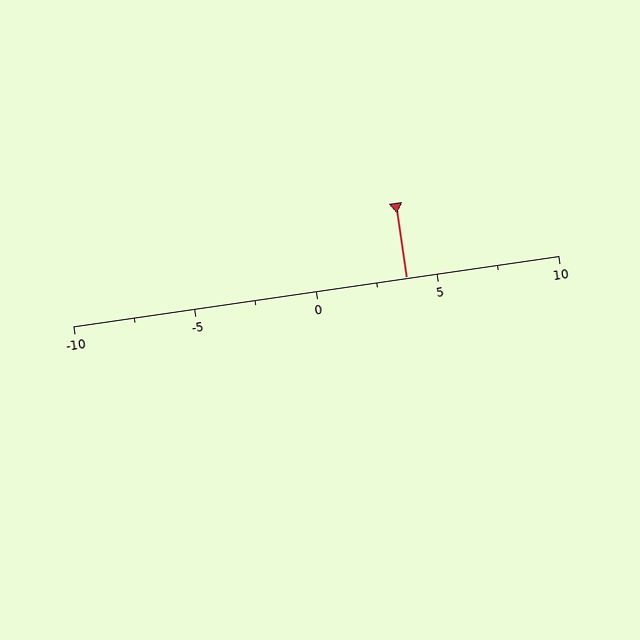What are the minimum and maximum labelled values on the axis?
The axis runs from -10 to 10.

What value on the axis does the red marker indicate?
The marker indicates approximately 3.8.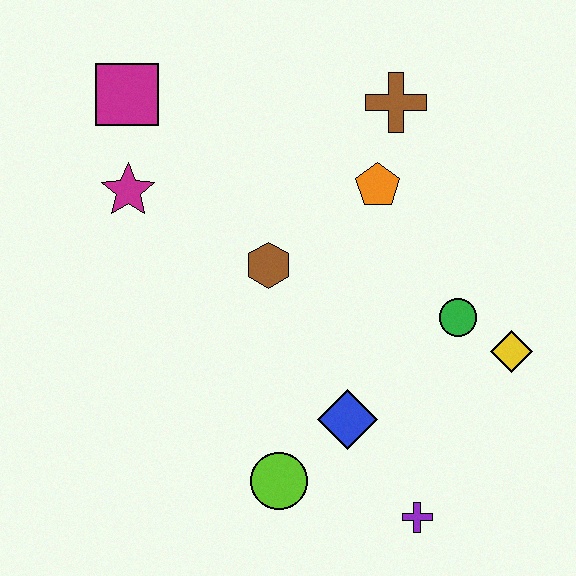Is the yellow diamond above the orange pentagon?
No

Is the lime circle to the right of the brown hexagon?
Yes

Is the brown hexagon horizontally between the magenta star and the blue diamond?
Yes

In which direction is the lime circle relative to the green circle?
The lime circle is to the left of the green circle.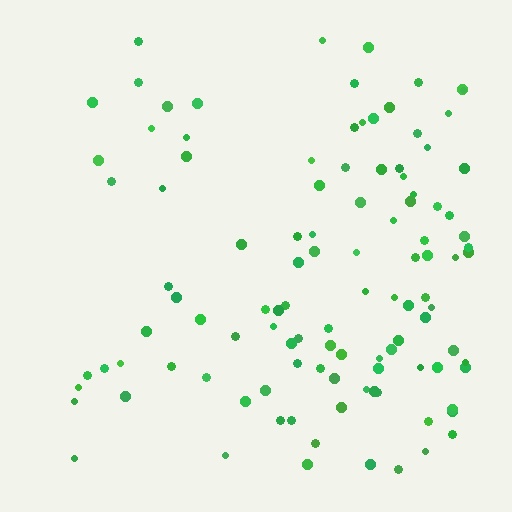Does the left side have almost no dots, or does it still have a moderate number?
Still a moderate number, just noticeably fewer than the right.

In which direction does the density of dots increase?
From left to right, with the right side densest.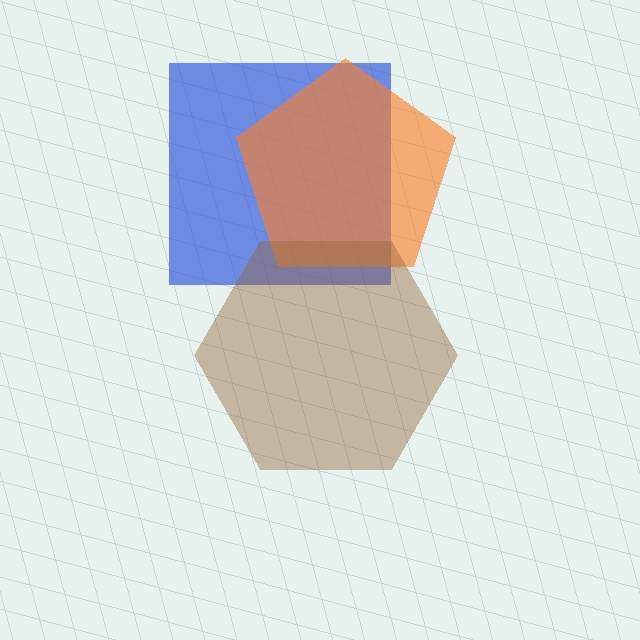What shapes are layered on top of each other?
The layered shapes are: a blue square, an orange pentagon, a brown hexagon.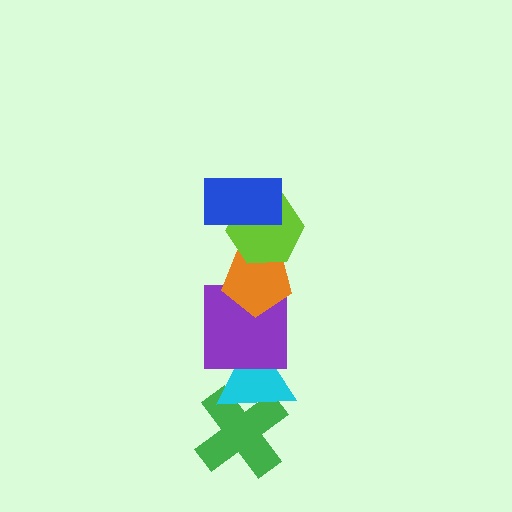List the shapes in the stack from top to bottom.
From top to bottom: the blue rectangle, the lime hexagon, the orange pentagon, the purple square, the cyan triangle, the green cross.